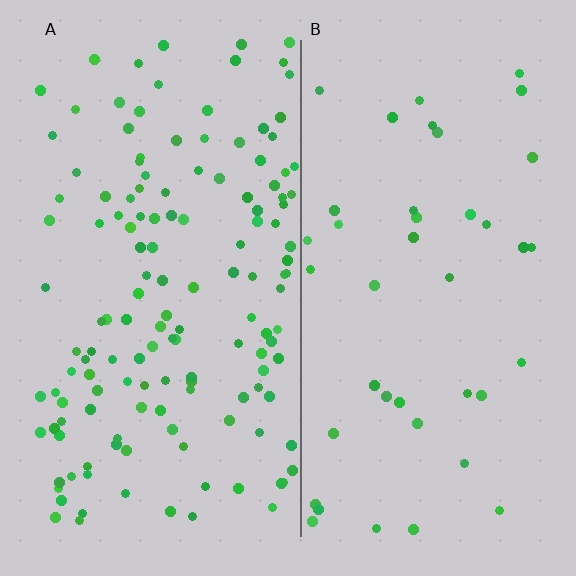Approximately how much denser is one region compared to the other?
Approximately 3.5× — region A over region B.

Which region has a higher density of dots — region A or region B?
A (the left).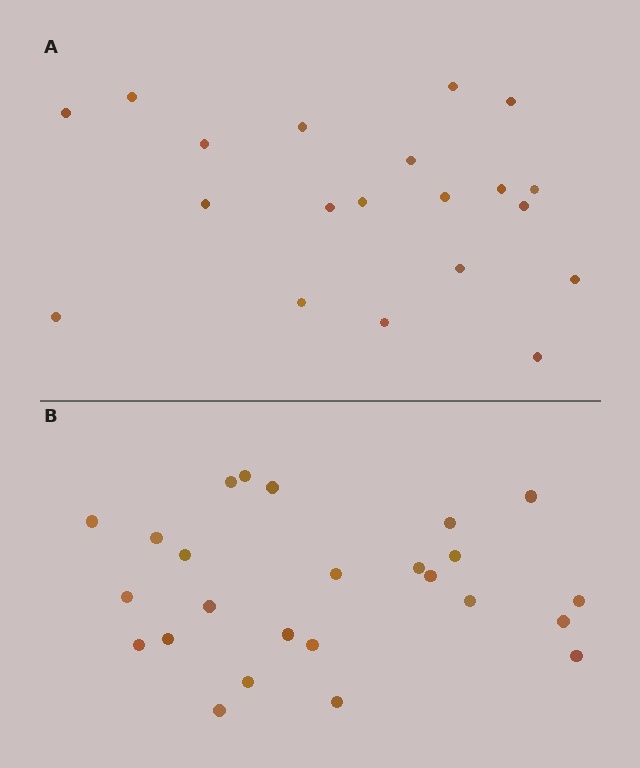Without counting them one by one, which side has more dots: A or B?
Region B (the bottom region) has more dots.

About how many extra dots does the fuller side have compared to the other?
Region B has about 5 more dots than region A.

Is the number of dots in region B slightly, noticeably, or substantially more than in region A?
Region B has noticeably more, but not dramatically so. The ratio is roughly 1.2 to 1.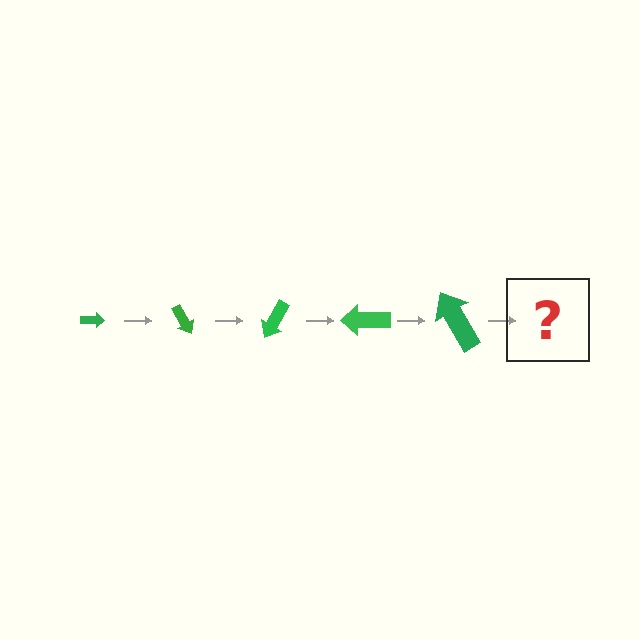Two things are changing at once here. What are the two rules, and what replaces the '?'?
The two rules are that the arrow grows larger each step and it rotates 60 degrees each step. The '?' should be an arrow, larger than the previous one and rotated 300 degrees from the start.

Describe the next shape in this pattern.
It should be an arrow, larger than the previous one and rotated 300 degrees from the start.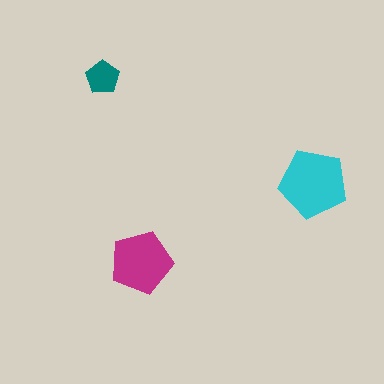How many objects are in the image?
There are 3 objects in the image.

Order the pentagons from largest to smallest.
the cyan one, the magenta one, the teal one.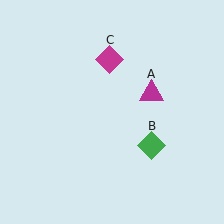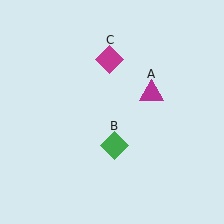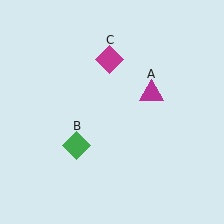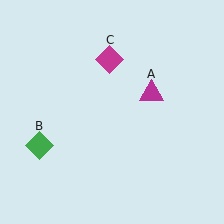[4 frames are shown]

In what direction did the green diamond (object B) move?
The green diamond (object B) moved left.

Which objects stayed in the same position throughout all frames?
Magenta triangle (object A) and magenta diamond (object C) remained stationary.